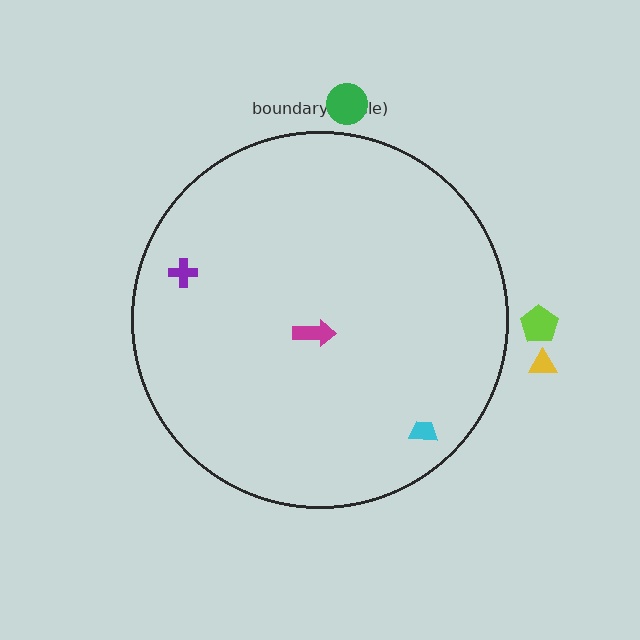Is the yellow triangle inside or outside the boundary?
Outside.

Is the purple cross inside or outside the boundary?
Inside.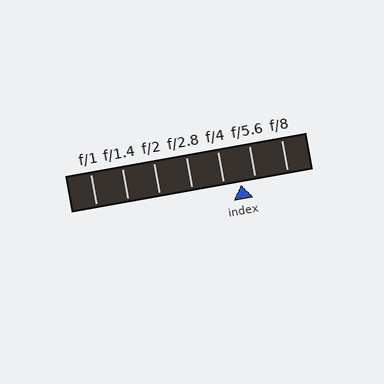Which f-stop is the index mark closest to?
The index mark is closest to f/5.6.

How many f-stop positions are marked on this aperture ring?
There are 7 f-stop positions marked.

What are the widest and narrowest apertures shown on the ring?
The widest aperture shown is f/1 and the narrowest is f/8.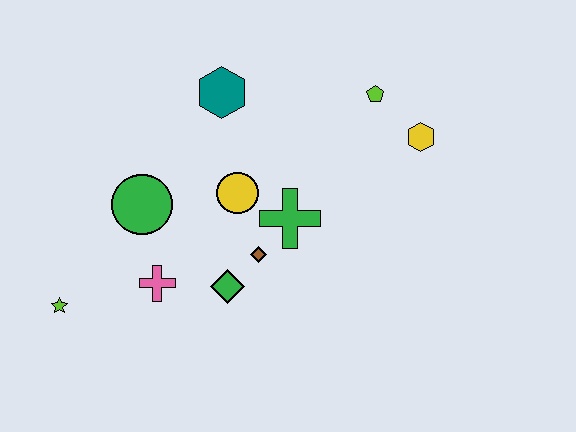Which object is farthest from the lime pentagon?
The lime star is farthest from the lime pentagon.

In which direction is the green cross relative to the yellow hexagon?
The green cross is to the left of the yellow hexagon.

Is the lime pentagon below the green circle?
No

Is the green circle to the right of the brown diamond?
No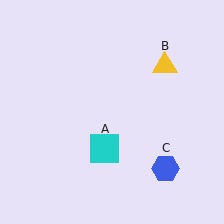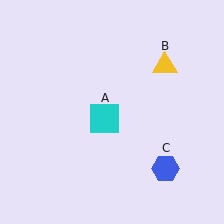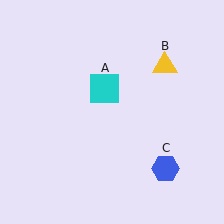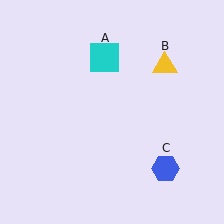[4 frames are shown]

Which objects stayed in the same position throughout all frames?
Yellow triangle (object B) and blue hexagon (object C) remained stationary.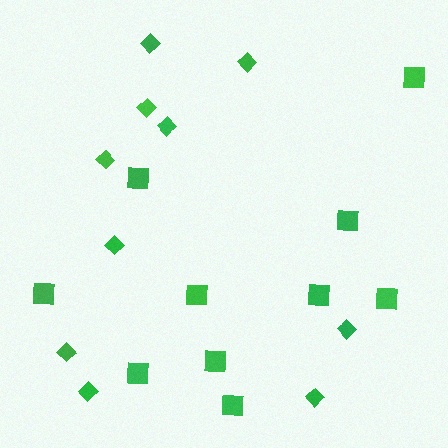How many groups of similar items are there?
There are 2 groups: one group of squares (10) and one group of diamonds (10).